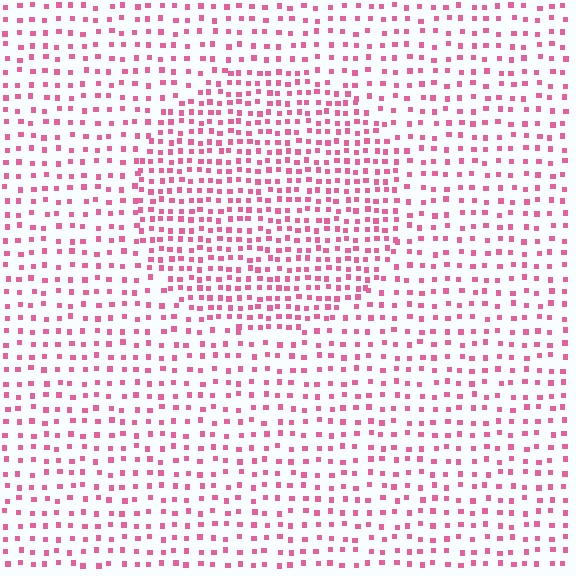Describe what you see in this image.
The image contains small pink elements arranged at two different densities. A circle-shaped region is visible where the elements are more densely packed than the surrounding area.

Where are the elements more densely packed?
The elements are more densely packed inside the circle boundary.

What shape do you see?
I see a circle.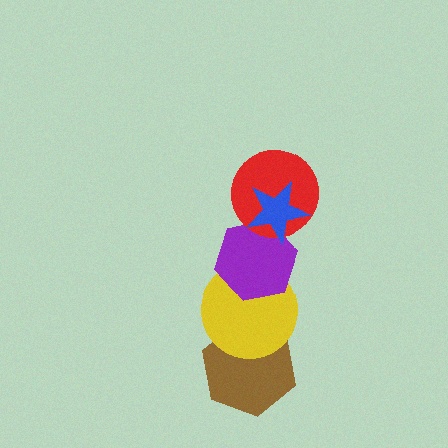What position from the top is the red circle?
The red circle is 2nd from the top.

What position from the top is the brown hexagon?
The brown hexagon is 5th from the top.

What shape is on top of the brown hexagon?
The yellow circle is on top of the brown hexagon.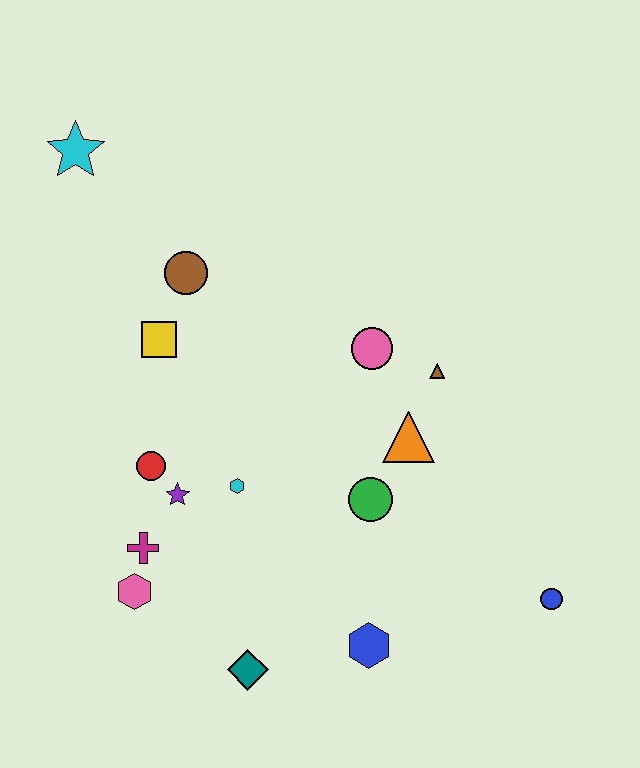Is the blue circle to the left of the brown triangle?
No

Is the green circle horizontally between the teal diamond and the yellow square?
No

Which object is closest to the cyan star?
The brown circle is closest to the cyan star.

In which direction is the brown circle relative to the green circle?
The brown circle is above the green circle.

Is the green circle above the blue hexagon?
Yes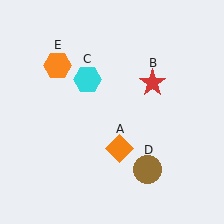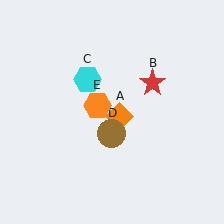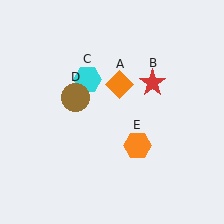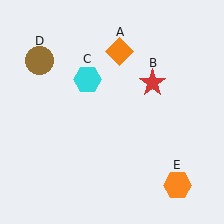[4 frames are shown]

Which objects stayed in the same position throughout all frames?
Red star (object B) and cyan hexagon (object C) remained stationary.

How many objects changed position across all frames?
3 objects changed position: orange diamond (object A), brown circle (object D), orange hexagon (object E).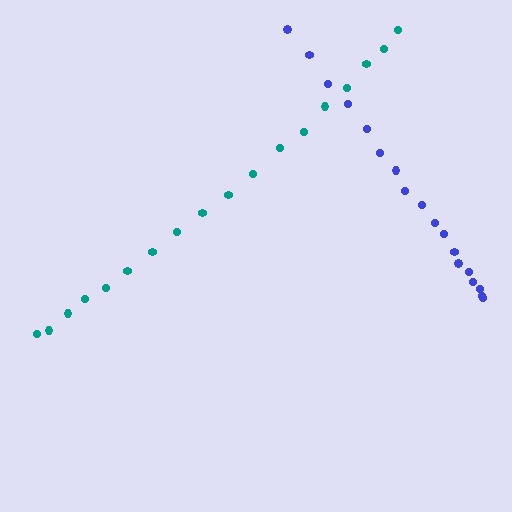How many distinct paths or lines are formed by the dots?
There are 2 distinct paths.